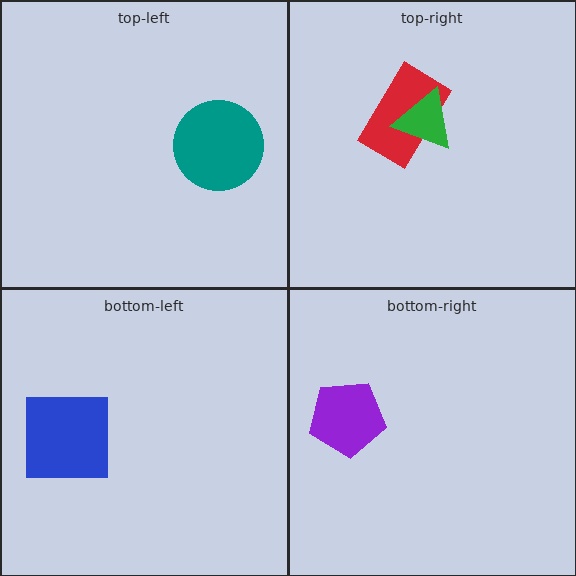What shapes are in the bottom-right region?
The purple pentagon.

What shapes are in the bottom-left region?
The blue square.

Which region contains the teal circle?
The top-left region.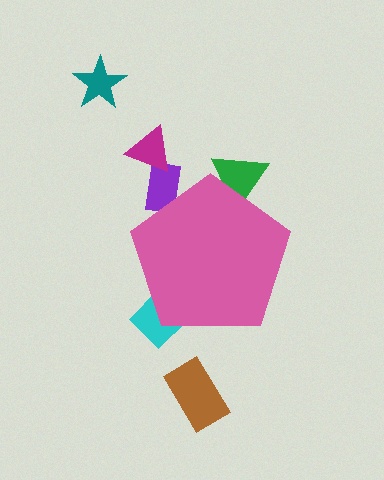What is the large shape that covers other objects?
A pink pentagon.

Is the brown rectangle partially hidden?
No, the brown rectangle is fully visible.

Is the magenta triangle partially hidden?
No, the magenta triangle is fully visible.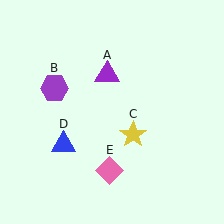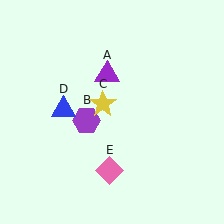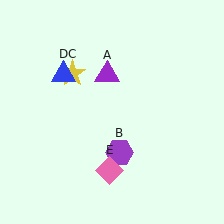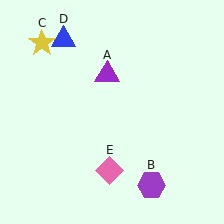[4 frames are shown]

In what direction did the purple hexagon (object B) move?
The purple hexagon (object B) moved down and to the right.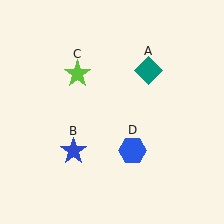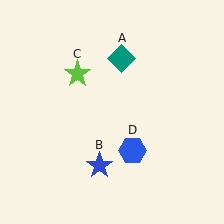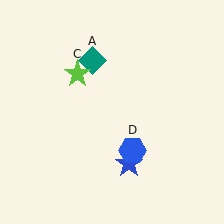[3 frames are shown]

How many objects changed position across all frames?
2 objects changed position: teal diamond (object A), blue star (object B).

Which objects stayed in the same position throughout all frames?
Lime star (object C) and blue hexagon (object D) remained stationary.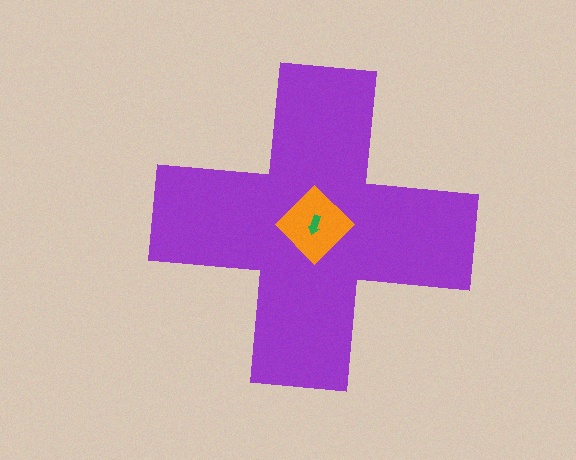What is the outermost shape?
The purple cross.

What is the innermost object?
The green arrow.